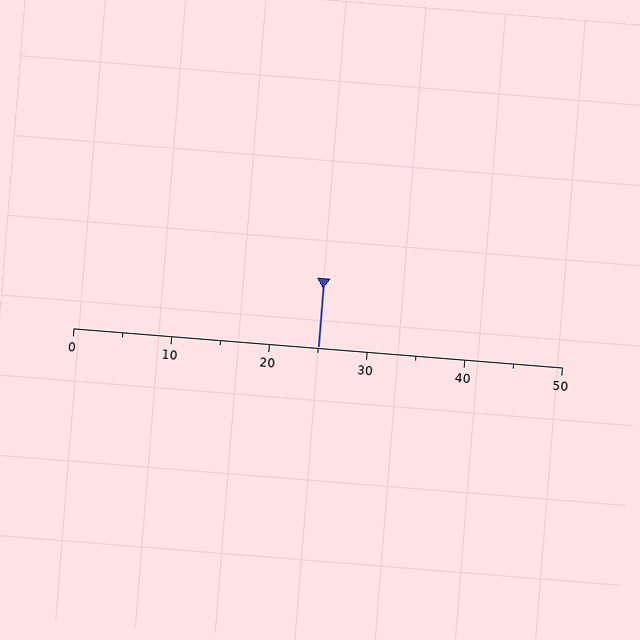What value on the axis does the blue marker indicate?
The marker indicates approximately 25.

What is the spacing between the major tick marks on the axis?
The major ticks are spaced 10 apart.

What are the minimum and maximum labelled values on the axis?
The axis runs from 0 to 50.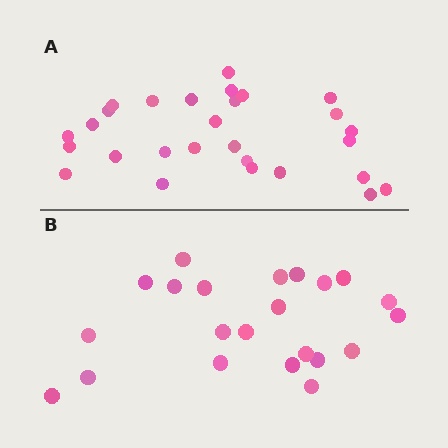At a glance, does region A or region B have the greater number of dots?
Region A (the top region) has more dots.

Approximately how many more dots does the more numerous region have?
Region A has about 6 more dots than region B.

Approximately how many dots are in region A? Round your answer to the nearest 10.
About 30 dots. (The exact count is 28, which rounds to 30.)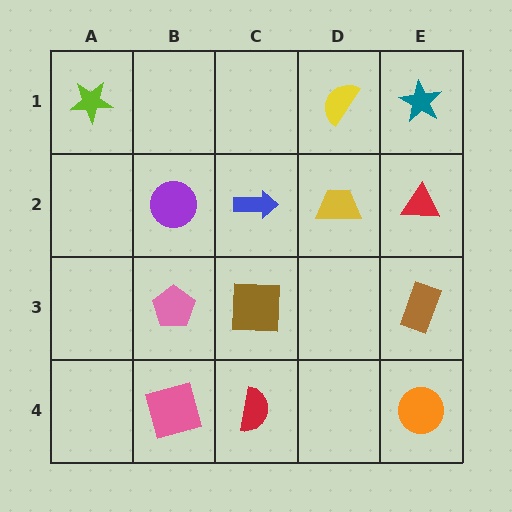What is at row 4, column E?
An orange circle.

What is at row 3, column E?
A brown rectangle.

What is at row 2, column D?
A yellow trapezoid.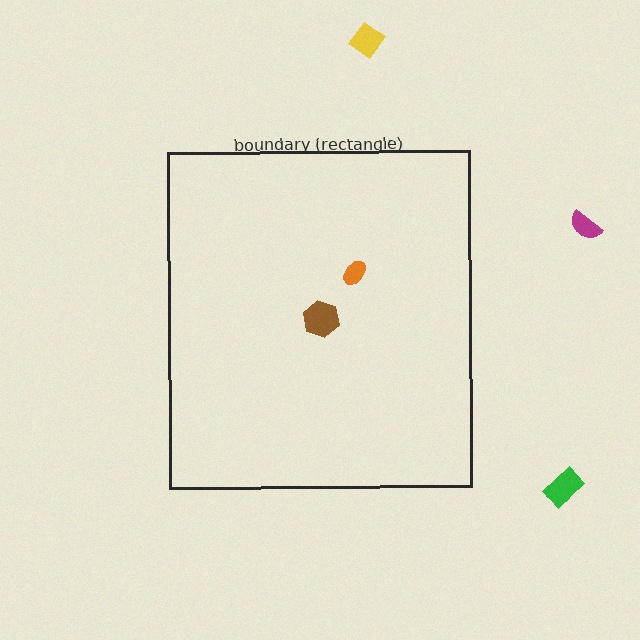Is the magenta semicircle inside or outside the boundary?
Outside.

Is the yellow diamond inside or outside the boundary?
Outside.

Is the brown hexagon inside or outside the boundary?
Inside.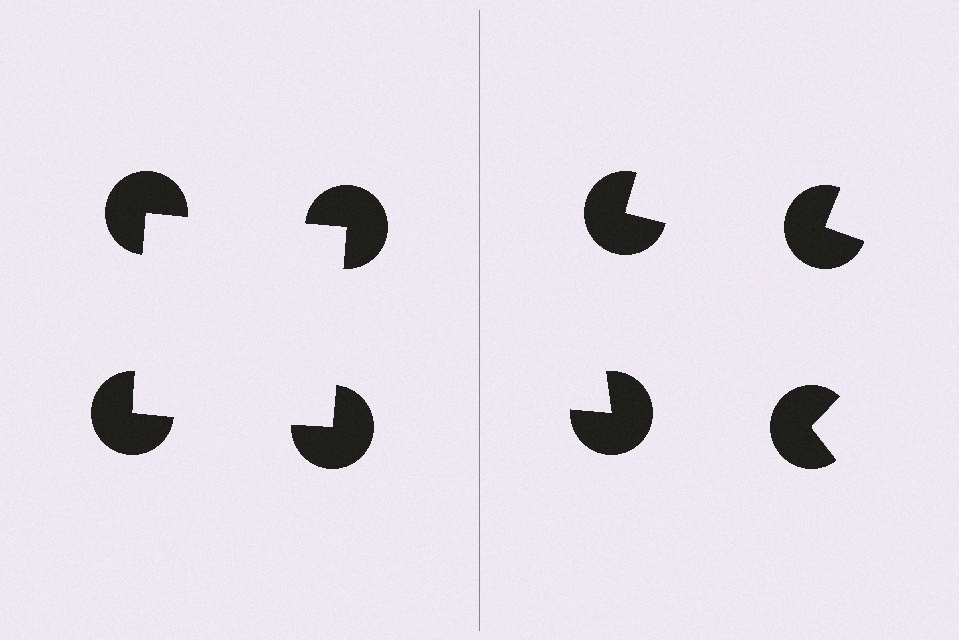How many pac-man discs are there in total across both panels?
8 — 4 on each side.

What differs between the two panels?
The pac-man discs are positioned identically on both sides; only the wedge orientations differ. On the left they align to a square; on the right they are misaligned.